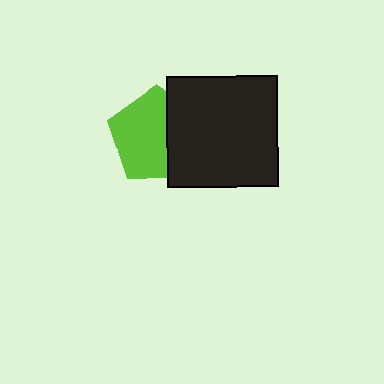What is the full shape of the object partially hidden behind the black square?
The partially hidden object is a lime pentagon.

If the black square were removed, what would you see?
You would see the complete lime pentagon.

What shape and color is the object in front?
The object in front is a black square.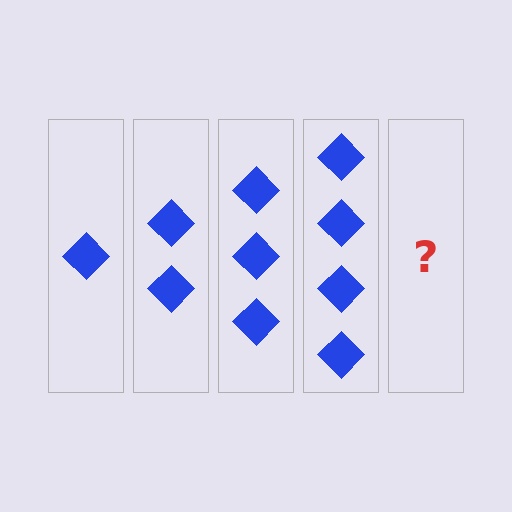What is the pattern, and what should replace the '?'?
The pattern is that each step adds one more diamond. The '?' should be 5 diamonds.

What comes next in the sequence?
The next element should be 5 diamonds.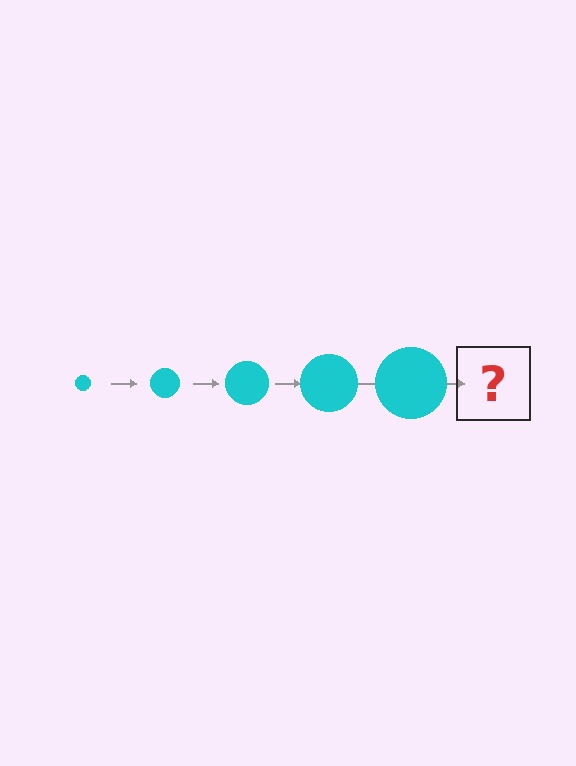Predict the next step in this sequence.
The next step is a cyan circle, larger than the previous one.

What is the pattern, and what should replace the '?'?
The pattern is that the circle gets progressively larger each step. The '?' should be a cyan circle, larger than the previous one.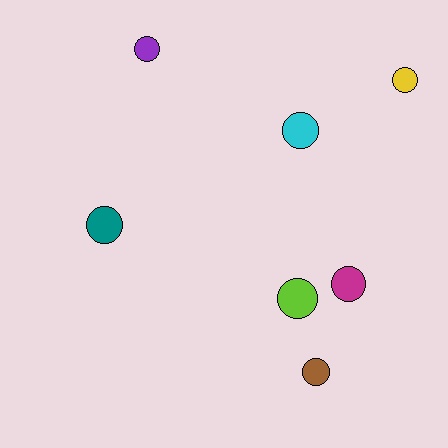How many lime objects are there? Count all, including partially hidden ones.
There is 1 lime object.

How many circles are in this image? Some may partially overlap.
There are 7 circles.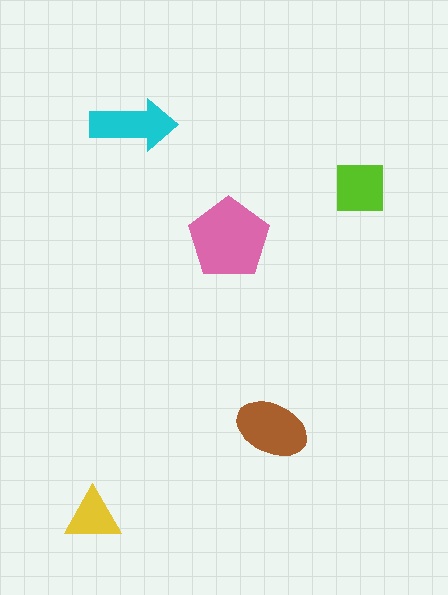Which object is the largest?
The pink pentagon.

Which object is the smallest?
The yellow triangle.